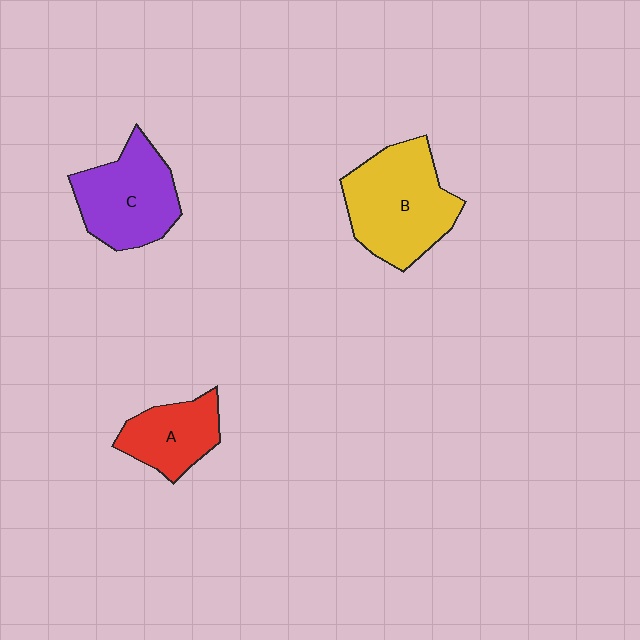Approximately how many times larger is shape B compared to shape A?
Approximately 1.7 times.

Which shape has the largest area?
Shape B (yellow).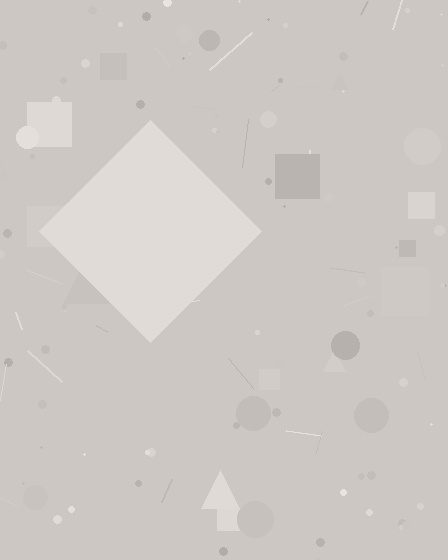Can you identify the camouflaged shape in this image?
The camouflaged shape is a diamond.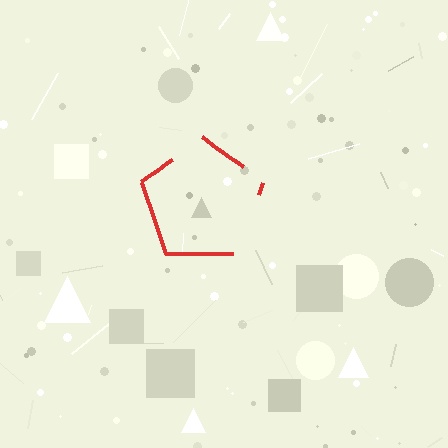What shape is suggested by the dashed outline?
The dashed outline suggests a pentagon.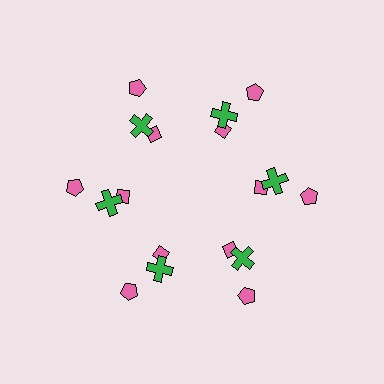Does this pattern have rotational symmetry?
Yes, this pattern has 6-fold rotational symmetry. It looks the same after rotating 60 degrees around the center.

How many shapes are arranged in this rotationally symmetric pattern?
There are 18 shapes, arranged in 6 groups of 3.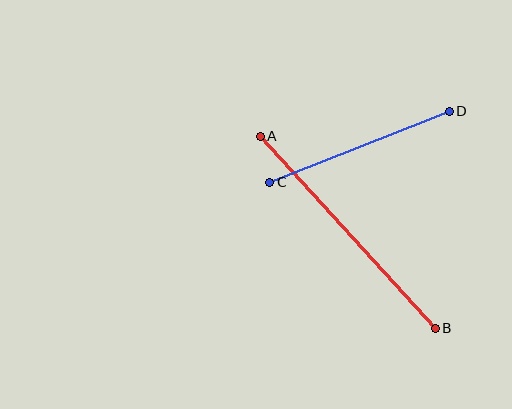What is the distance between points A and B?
The distance is approximately 260 pixels.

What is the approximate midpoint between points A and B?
The midpoint is at approximately (348, 232) pixels.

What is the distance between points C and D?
The distance is approximately 193 pixels.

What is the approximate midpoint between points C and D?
The midpoint is at approximately (359, 147) pixels.